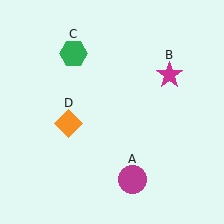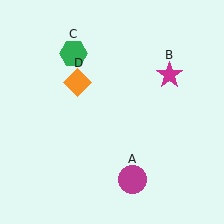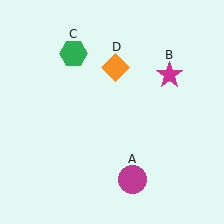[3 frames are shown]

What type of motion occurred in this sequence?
The orange diamond (object D) rotated clockwise around the center of the scene.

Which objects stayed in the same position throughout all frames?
Magenta circle (object A) and magenta star (object B) and green hexagon (object C) remained stationary.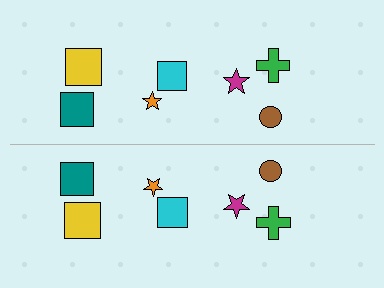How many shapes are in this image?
There are 14 shapes in this image.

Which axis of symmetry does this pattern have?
The pattern has a horizontal axis of symmetry running through the center of the image.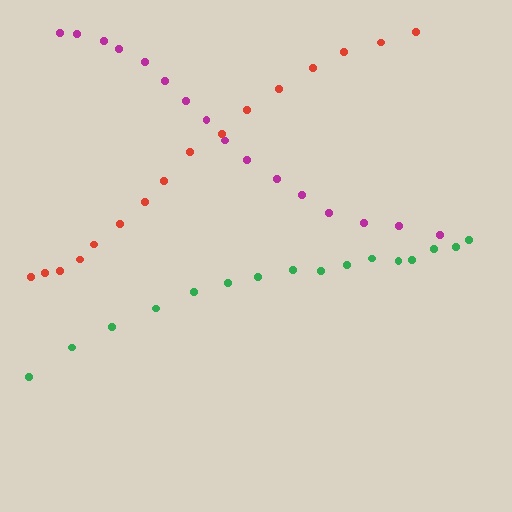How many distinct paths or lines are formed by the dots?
There are 3 distinct paths.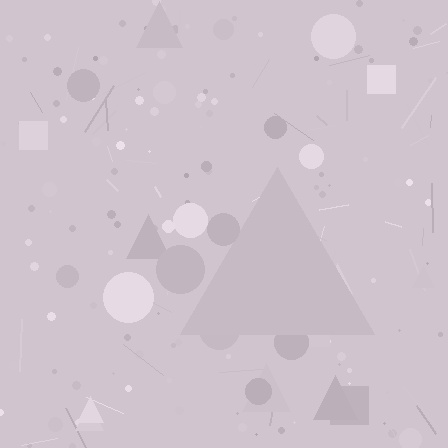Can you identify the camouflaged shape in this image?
The camouflaged shape is a triangle.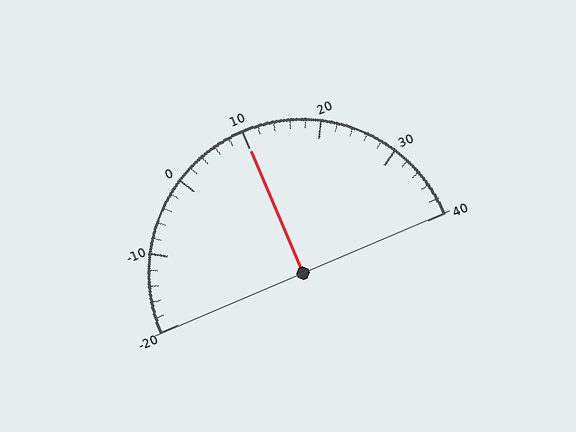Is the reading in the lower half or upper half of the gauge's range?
The reading is in the upper half of the range (-20 to 40).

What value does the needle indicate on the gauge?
The needle indicates approximately 10.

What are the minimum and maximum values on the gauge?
The gauge ranges from -20 to 40.